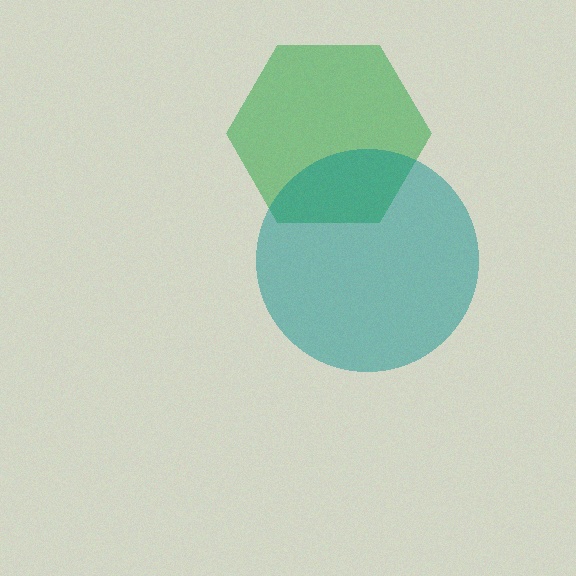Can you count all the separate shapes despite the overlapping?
Yes, there are 2 separate shapes.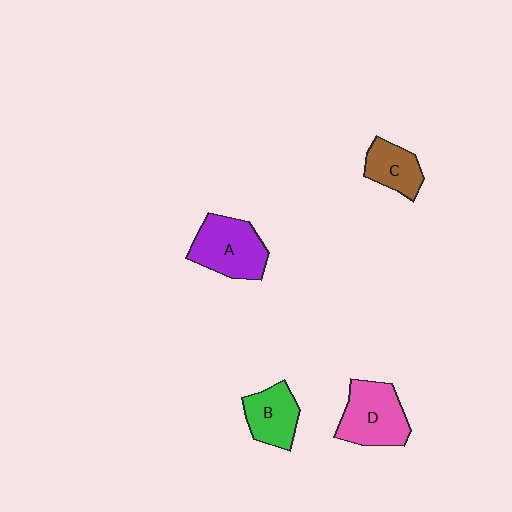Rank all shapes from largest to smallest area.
From largest to smallest: A (purple), D (pink), B (green), C (brown).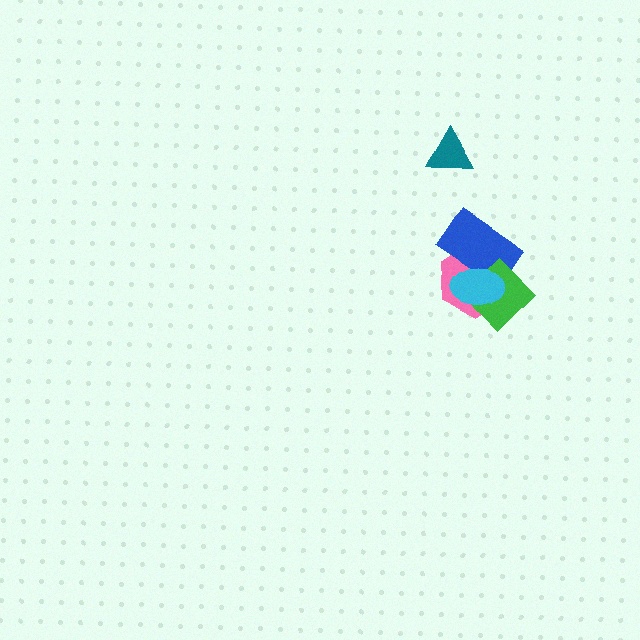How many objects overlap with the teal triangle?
0 objects overlap with the teal triangle.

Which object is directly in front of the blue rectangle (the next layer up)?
The green diamond is directly in front of the blue rectangle.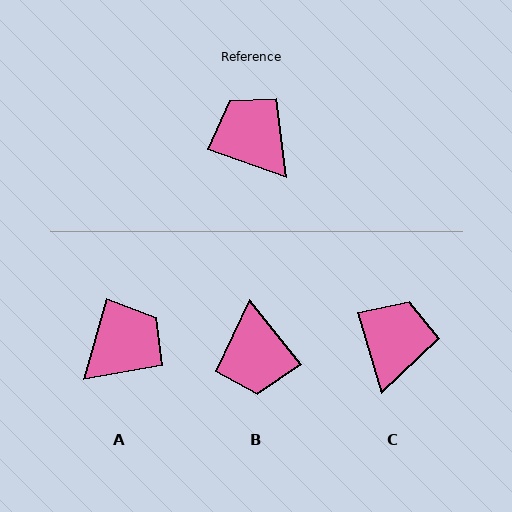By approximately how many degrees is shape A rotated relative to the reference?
Approximately 87 degrees clockwise.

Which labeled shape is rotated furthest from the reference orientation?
B, about 148 degrees away.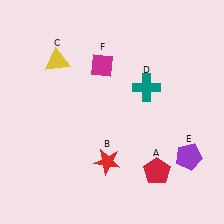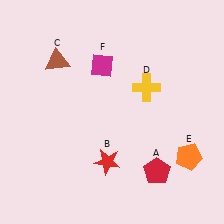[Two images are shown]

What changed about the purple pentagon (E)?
In Image 1, E is purple. In Image 2, it changed to orange.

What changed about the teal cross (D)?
In Image 1, D is teal. In Image 2, it changed to yellow.